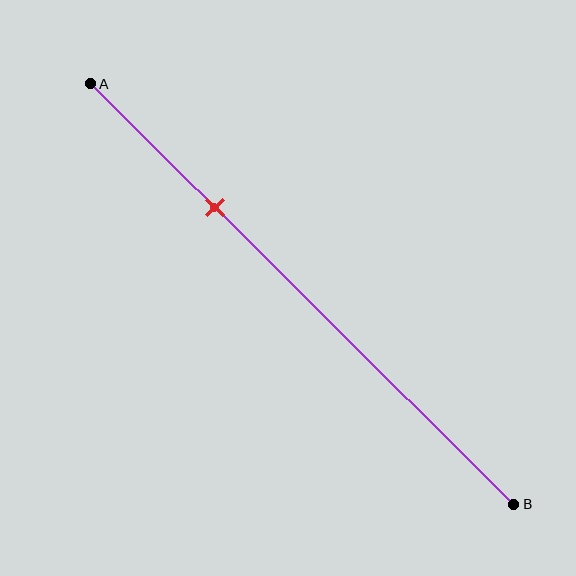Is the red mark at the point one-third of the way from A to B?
No, the mark is at about 30% from A, not at the 33% one-third point.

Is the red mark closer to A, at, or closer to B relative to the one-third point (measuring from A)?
The red mark is closer to point A than the one-third point of segment AB.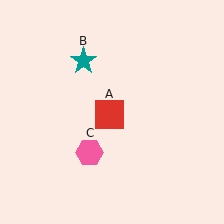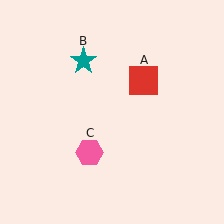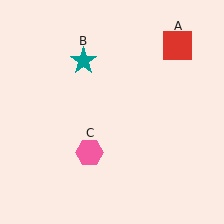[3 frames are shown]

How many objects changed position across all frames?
1 object changed position: red square (object A).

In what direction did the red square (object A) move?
The red square (object A) moved up and to the right.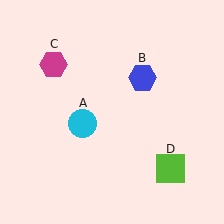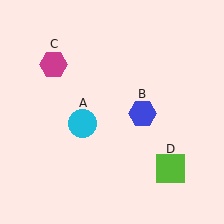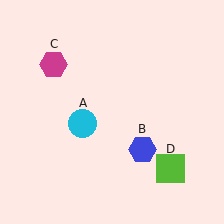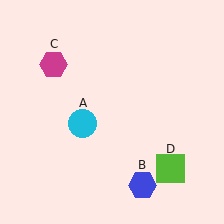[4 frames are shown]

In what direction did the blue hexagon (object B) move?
The blue hexagon (object B) moved down.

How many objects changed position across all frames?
1 object changed position: blue hexagon (object B).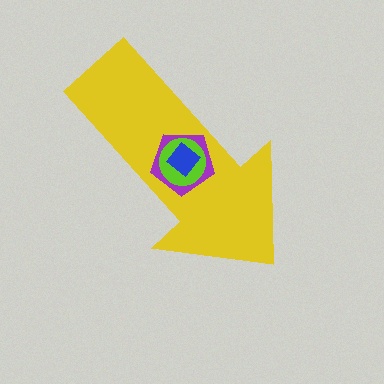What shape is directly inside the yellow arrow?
The purple pentagon.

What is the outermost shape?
The yellow arrow.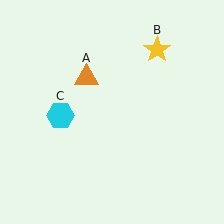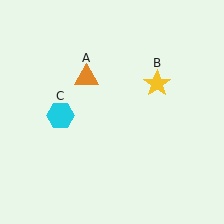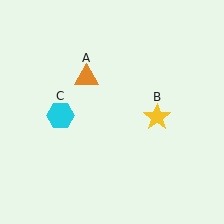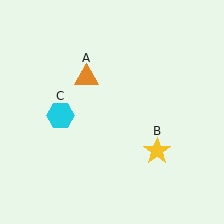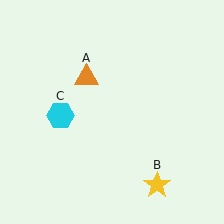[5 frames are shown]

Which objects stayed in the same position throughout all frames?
Orange triangle (object A) and cyan hexagon (object C) remained stationary.